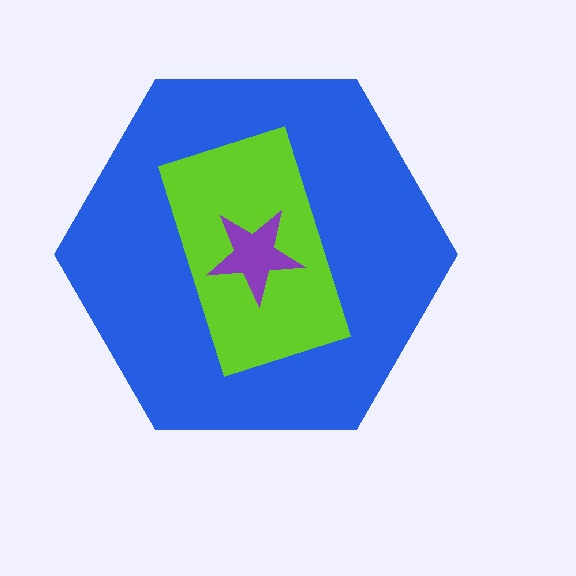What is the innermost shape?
The purple star.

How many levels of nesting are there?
3.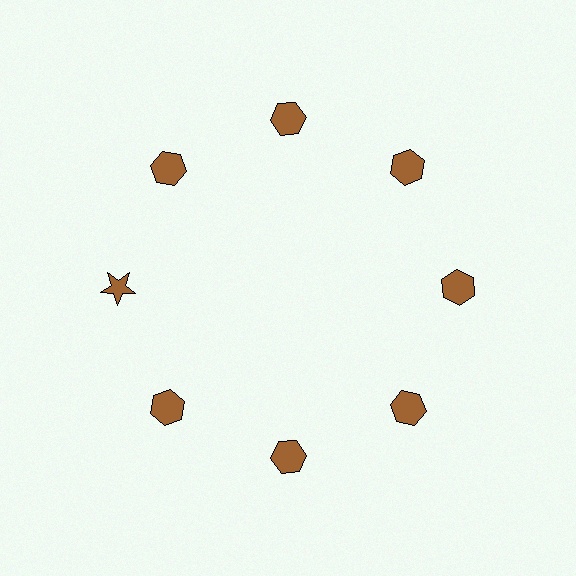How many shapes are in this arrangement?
There are 8 shapes arranged in a ring pattern.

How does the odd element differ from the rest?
It has a different shape: star instead of hexagon.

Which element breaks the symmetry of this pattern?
The brown star at roughly the 9 o'clock position breaks the symmetry. All other shapes are brown hexagons.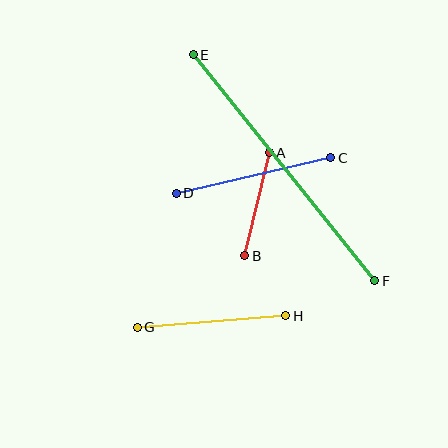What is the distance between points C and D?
The distance is approximately 158 pixels.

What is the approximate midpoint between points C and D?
The midpoint is at approximately (254, 176) pixels.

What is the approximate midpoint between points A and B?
The midpoint is at approximately (257, 204) pixels.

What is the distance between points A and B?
The distance is approximately 106 pixels.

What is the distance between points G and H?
The distance is approximately 149 pixels.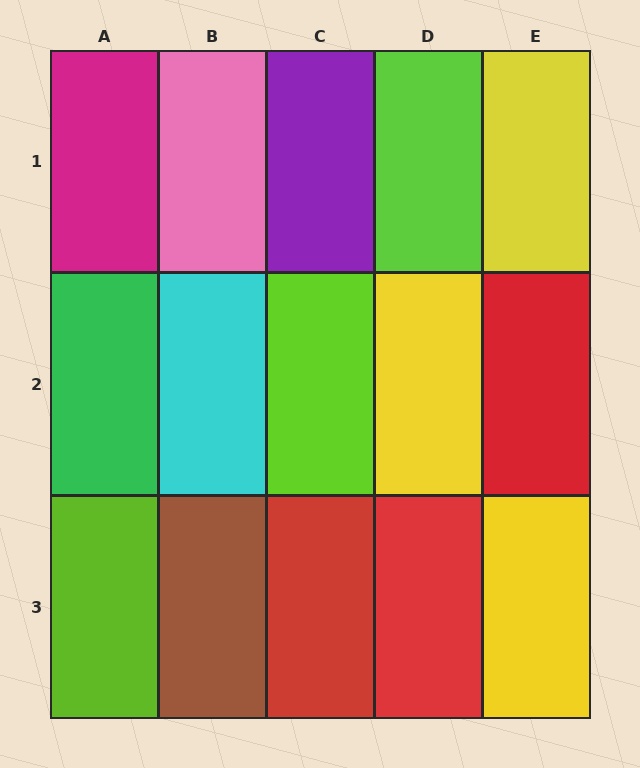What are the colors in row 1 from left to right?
Magenta, pink, purple, lime, yellow.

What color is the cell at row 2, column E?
Red.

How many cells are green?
1 cell is green.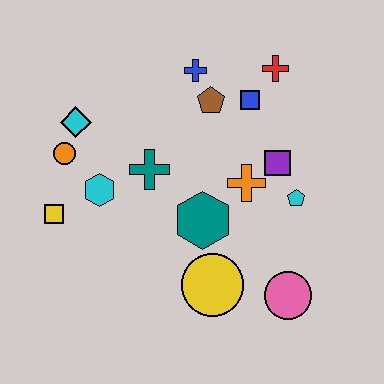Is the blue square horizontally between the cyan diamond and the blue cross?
No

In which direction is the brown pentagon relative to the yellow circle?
The brown pentagon is above the yellow circle.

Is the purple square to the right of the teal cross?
Yes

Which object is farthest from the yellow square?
The red cross is farthest from the yellow square.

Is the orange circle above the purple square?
Yes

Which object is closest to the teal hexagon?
The orange cross is closest to the teal hexagon.